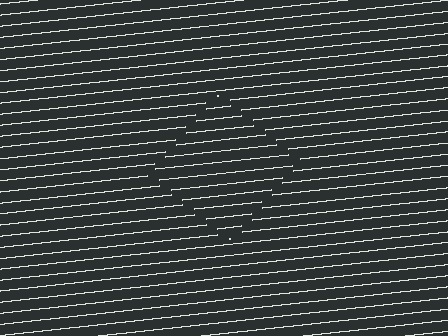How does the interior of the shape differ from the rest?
The interior of the shape contains the same grating, shifted by half a period — the contour is defined by the phase discontinuity where line-ends from the inner and outer gratings abut.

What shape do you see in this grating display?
An illusory square. The interior of the shape contains the same grating, shifted by half a period — the contour is defined by the phase discontinuity where line-ends from the inner and outer gratings abut.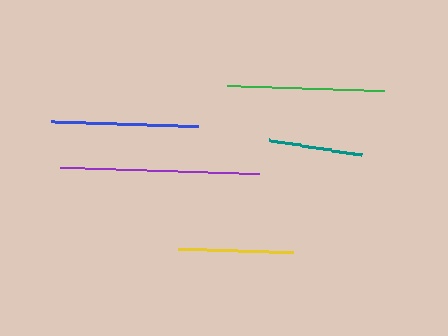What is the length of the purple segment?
The purple segment is approximately 199 pixels long.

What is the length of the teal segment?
The teal segment is approximately 94 pixels long.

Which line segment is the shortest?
The teal line is the shortest at approximately 94 pixels.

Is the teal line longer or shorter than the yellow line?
The yellow line is longer than the teal line.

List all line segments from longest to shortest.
From longest to shortest: purple, green, blue, yellow, teal.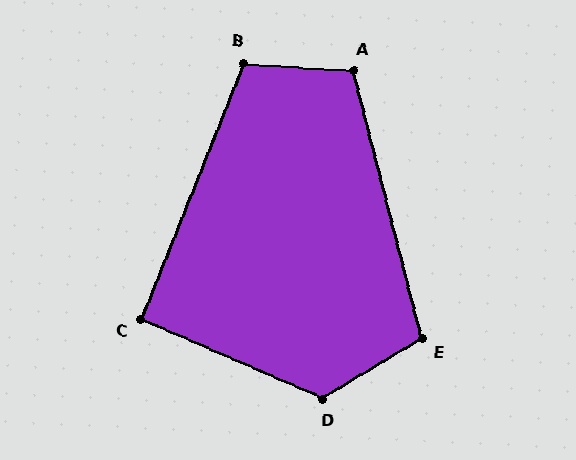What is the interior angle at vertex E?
Approximately 107 degrees (obtuse).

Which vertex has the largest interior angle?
D, at approximately 125 degrees.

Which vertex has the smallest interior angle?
C, at approximately 92 degrees.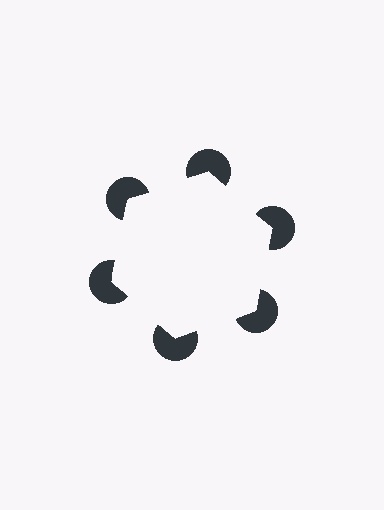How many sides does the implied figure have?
6 sides.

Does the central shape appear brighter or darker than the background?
It typically appears slightly brighter than the background, even though no actual brightness change is drawn.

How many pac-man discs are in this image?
There are 6 — one at each vertex of the illusory hexagon.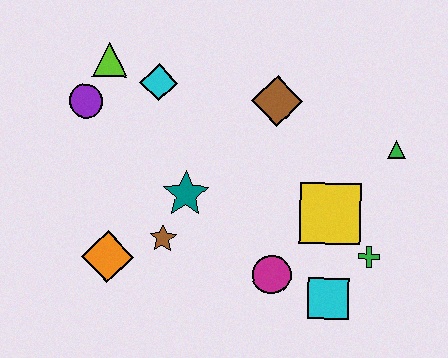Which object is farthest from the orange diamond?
The green triangle is farthest from the orange diamond.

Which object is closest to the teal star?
The brown star is closest to the teal star.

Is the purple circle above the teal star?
Yes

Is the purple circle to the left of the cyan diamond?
Yes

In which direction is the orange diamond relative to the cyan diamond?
The orange diamond is below the cyan diamond.